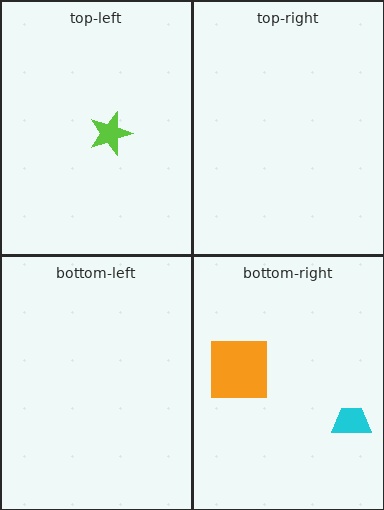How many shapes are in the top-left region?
1.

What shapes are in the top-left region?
The lime star.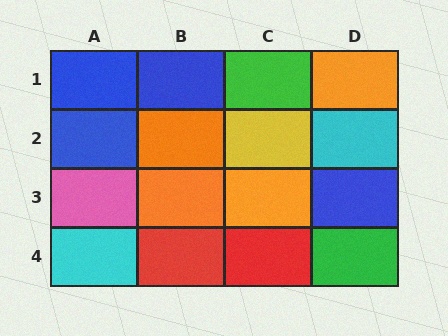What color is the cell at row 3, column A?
Pink.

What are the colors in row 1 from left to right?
Blue, blue, green, orange.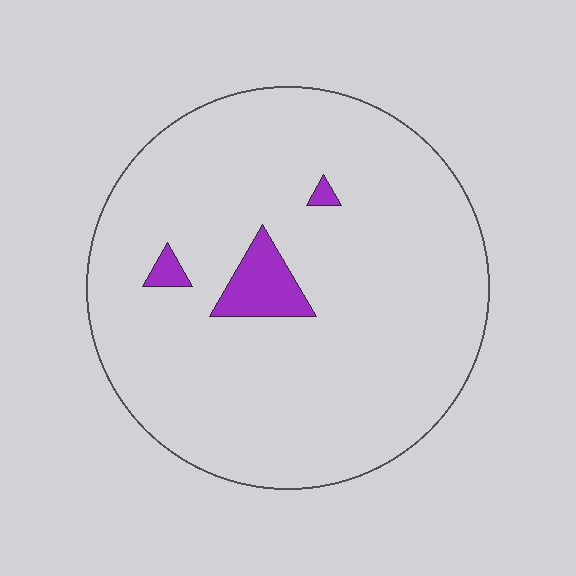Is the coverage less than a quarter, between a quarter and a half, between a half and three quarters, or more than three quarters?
Less than a quarter.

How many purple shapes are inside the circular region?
3.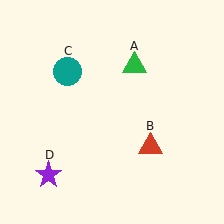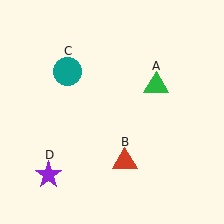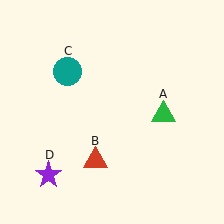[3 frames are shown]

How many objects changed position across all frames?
2 objects changed position: green triangle (object A), red triangle (object B).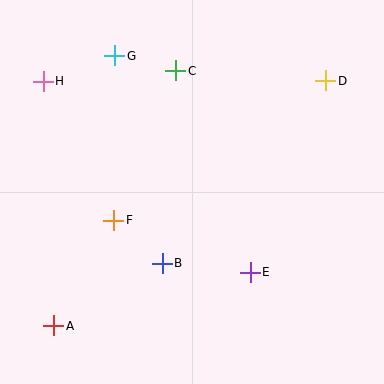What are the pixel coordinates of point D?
Point D is at (326, 81).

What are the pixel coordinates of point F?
Point F is at (114, 220).